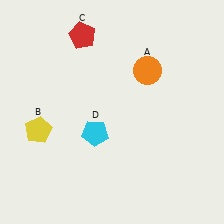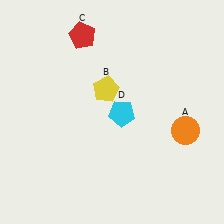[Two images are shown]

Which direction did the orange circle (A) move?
The orange circle (A) moved down.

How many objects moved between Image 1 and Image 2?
3 objects moved between the two images.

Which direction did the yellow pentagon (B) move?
The yellow pentagon (B) moved right.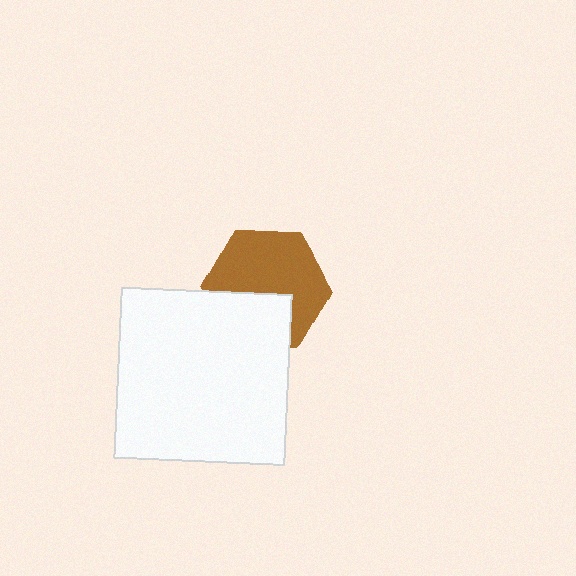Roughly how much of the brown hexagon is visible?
About half of it is visible (roughly 64%).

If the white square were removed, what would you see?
You would see the complete brown hexagon.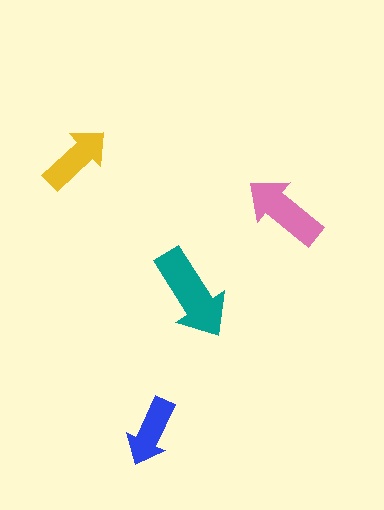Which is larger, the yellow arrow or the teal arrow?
The teal one.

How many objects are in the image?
There are 4 objects in the image.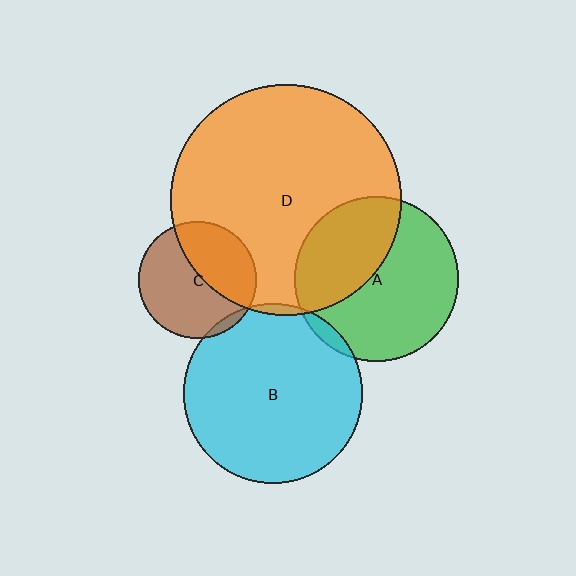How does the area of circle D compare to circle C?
Approximately 3.9 times.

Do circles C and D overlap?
Yes.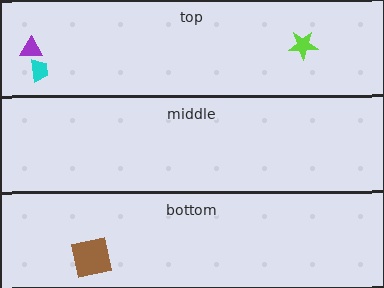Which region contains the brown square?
The bottom region.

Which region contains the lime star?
The top region.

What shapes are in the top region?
The lime star, the purple triangle, the cyan trapezoid.